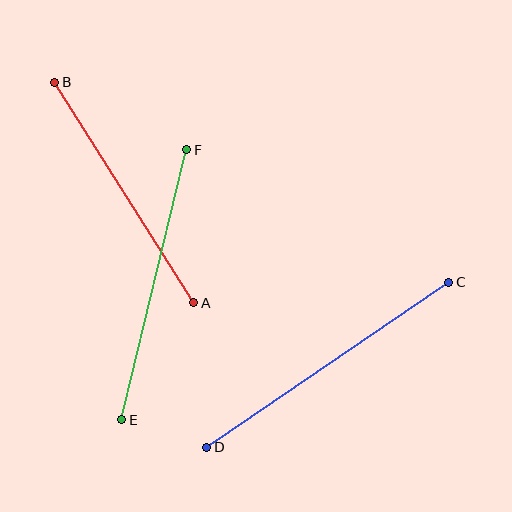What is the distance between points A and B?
The distance is approximately 261 pixels.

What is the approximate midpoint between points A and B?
The midpoint is at approximately (124, 193) pixels.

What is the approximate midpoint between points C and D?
The midpoint is at approximately (328, 365) pixels.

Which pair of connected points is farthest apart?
Points C and D are farthest apart.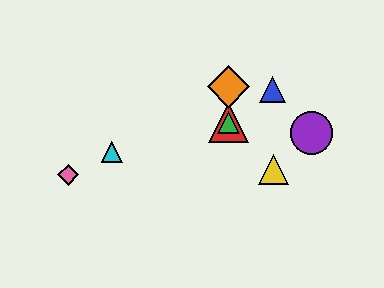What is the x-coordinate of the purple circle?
The purple circle is at x≈312.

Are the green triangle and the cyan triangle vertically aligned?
No, the green triangle is at x≈229 and the cyan triangle is at x≈112.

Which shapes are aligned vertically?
The red triangle, the green triangle, the orange diamond are aligned vertically.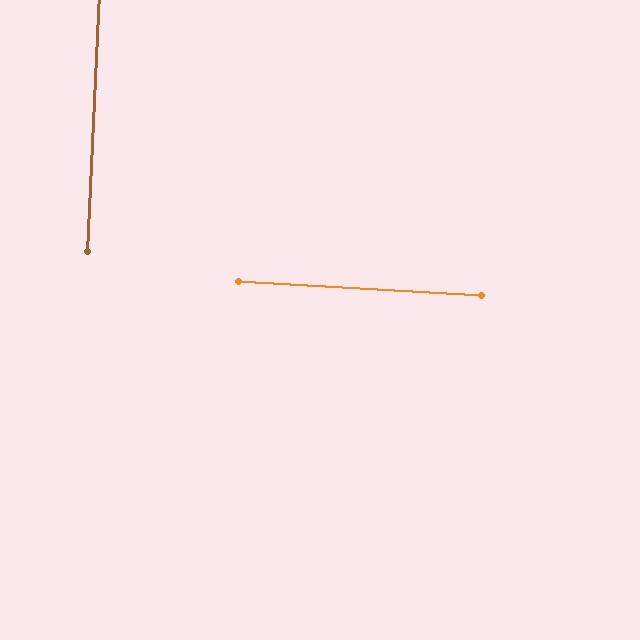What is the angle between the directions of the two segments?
Approximately 89 degrees.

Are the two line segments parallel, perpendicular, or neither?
Perpendicular — they meet at approximately 89°.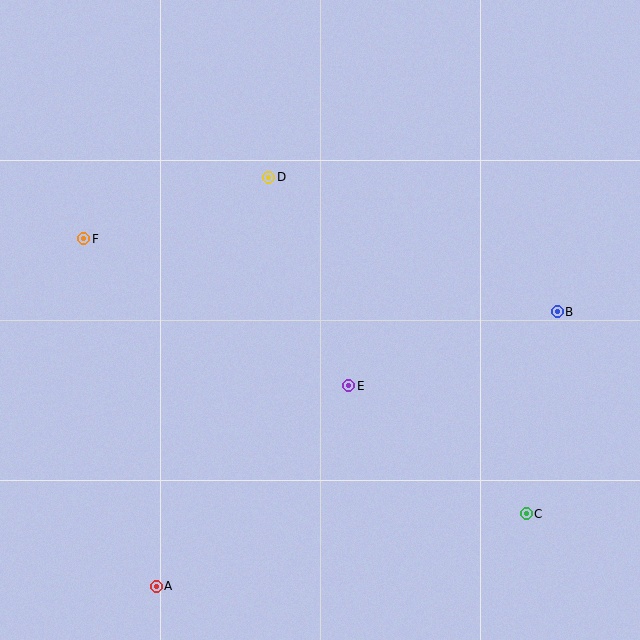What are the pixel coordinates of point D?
Point D is at (269, 177).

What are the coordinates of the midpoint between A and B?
The midpoint between A and B is at (357, 449).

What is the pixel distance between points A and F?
The distance between A and F is 355 pixels.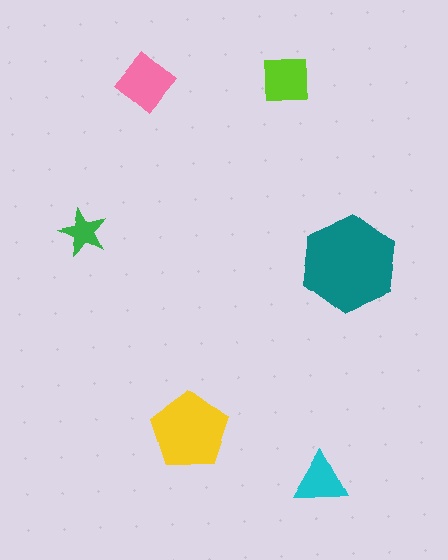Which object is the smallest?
The green star.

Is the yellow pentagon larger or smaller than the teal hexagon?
Smaller.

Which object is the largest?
The teal hexagon.